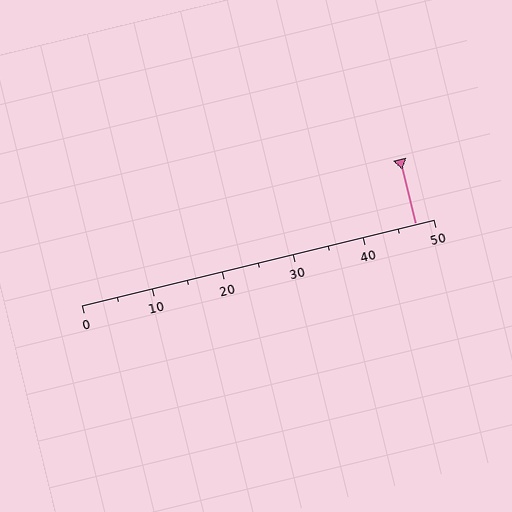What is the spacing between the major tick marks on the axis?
The major ticks are spaced 10 apart.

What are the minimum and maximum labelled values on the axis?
The axis runs from 0 to 50.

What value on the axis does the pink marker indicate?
The marker indicates approximately 47.5.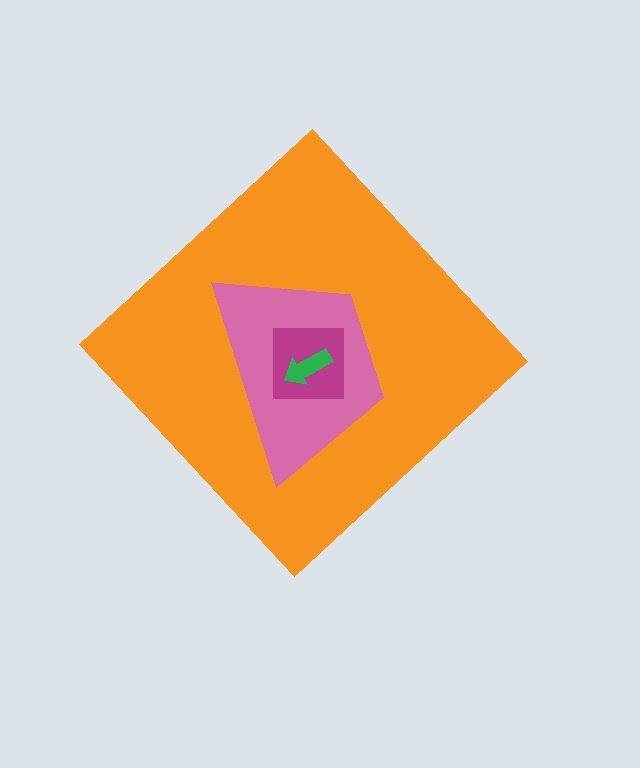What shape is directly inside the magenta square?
The green arrow.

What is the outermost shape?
The orange diamond.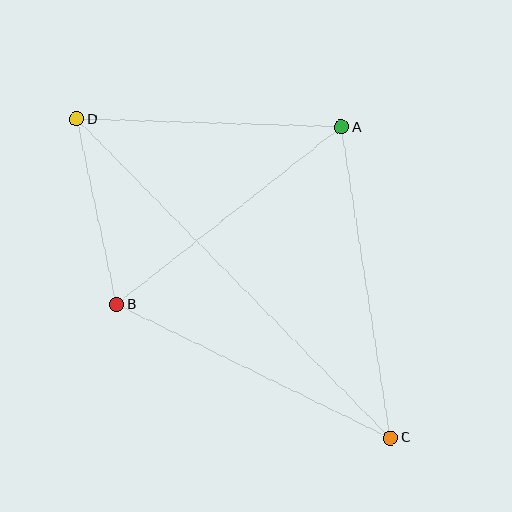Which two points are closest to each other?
Points B and D are closest to each other.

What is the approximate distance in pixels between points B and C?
The distance between B and C is approximately 305 pixels.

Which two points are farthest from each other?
Points C and D are farthest from each other.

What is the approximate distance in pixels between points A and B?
The distance between A and B is approximately 287 pixels.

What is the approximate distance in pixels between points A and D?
The distance between A and D is approximately 265 pixels.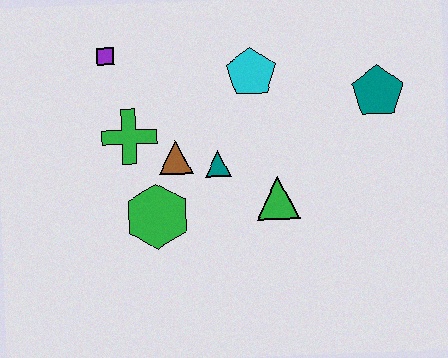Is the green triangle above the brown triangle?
No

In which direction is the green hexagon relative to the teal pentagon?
The green hexagon is to the left of the teal pentagon.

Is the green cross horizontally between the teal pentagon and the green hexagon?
No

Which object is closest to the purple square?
The green cross is closest to the purple square.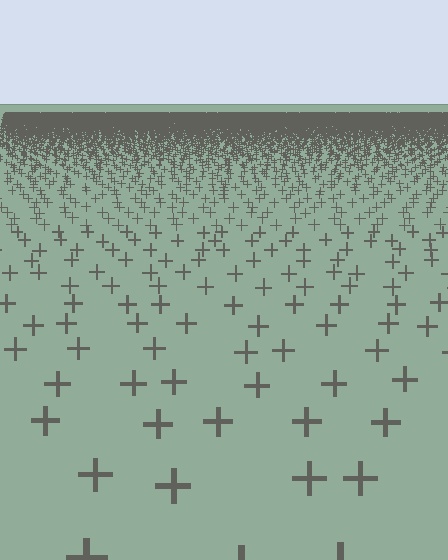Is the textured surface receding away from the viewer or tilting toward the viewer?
The surface is receding away from the viewer. Texture elements get smaller and denser toward the top.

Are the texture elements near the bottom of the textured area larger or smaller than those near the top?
Larger. Near the bottom, elements are closer to the viewer and appear at a bigger on-screen size.